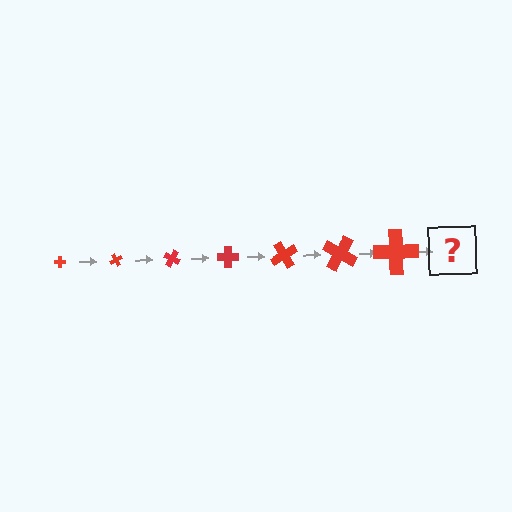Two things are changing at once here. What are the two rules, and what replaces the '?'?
The two rules are that the cross grows larger each step and it rotates 60 degrees each step. The '?' should be a cross, larger than the previous one and rotated 420 degrees from the start.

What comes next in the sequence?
The next element should be a cross, larger than the previous one and rotated 420 degrees from the start.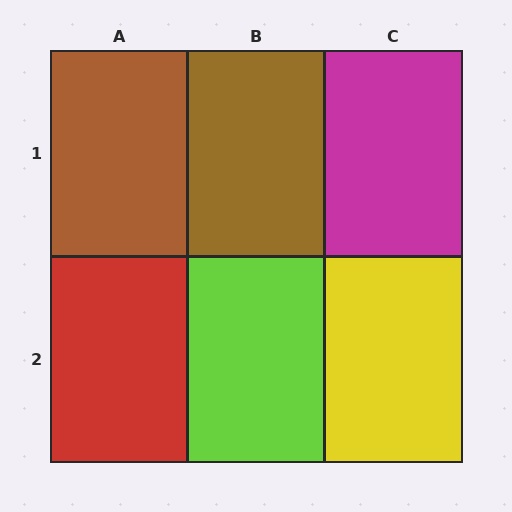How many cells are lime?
1 cell is lime.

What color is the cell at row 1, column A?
Brown.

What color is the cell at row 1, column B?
Brown.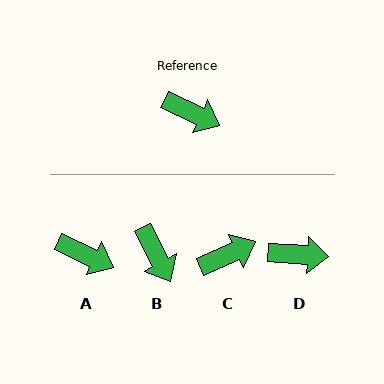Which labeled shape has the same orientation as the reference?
A.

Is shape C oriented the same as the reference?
No, it is off by about 49 degrees.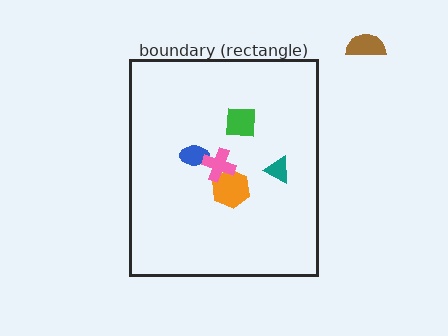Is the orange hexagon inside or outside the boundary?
Inside.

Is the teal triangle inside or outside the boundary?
Inside.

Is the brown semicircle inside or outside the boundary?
Outside.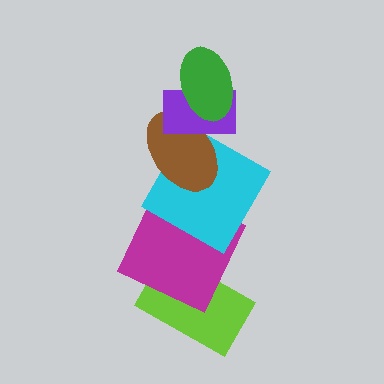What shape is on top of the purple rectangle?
The green ellipse is on top of the purple rectangle.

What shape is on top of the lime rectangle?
The magenta square is on top of the lime rectangle.